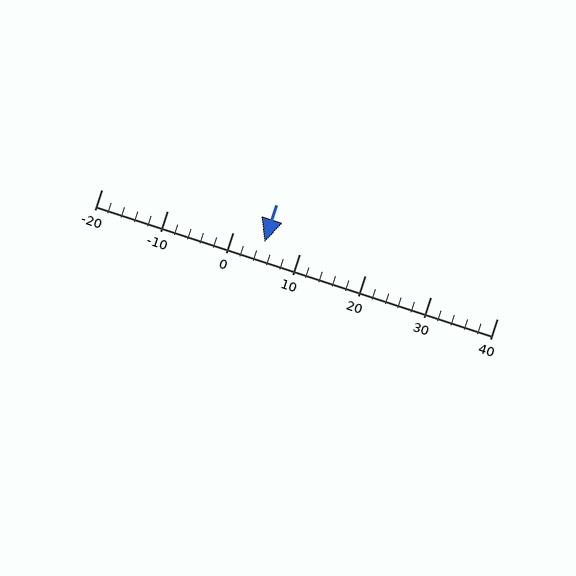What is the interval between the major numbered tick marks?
The major tick marks are spaced 10 units apart.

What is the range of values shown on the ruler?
The ruler shows values from -20 to 40.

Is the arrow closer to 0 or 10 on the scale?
The arrow is closer to 0.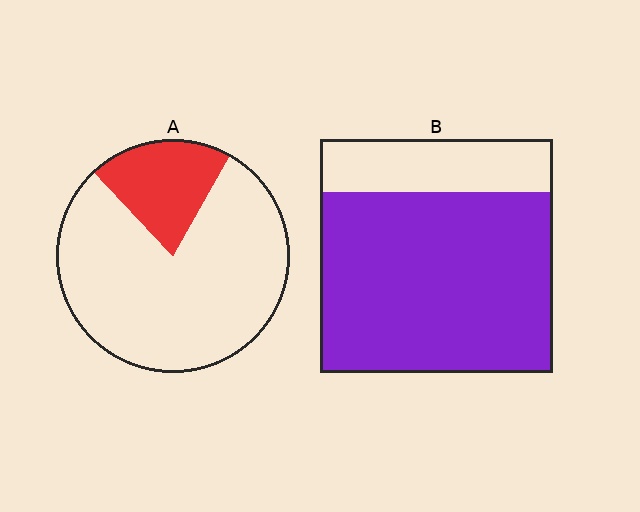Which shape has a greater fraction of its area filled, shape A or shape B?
Shape B.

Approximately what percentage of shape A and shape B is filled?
A is approximately 20% and B is approximately 75%.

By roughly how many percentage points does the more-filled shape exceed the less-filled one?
By roughly 55 percentage points (B over A).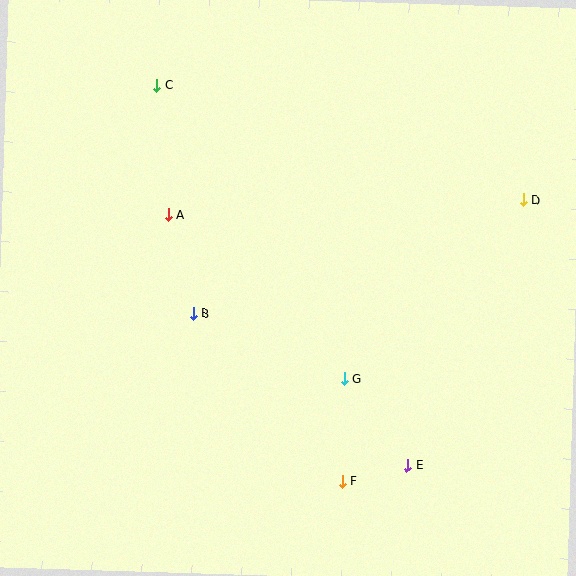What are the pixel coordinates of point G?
Point G is at (344, 379).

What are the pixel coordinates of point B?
Point B is at (193, 313).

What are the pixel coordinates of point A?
Point A is at (168, 214).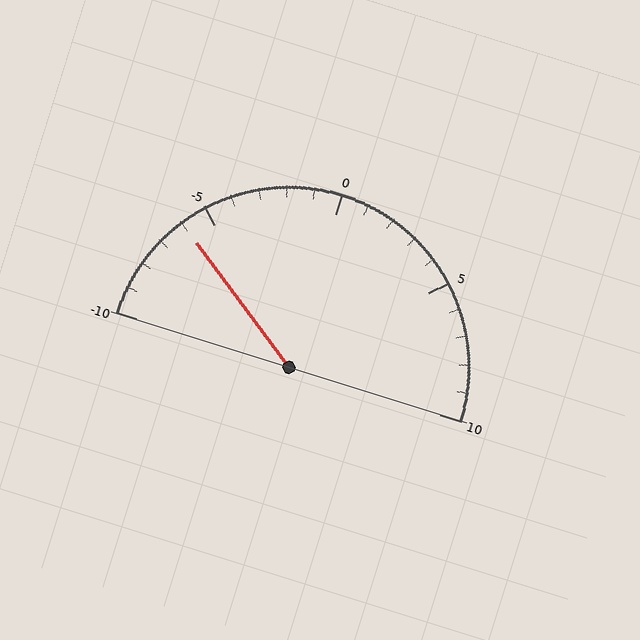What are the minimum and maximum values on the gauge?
The gauge ranges from -10 to 10.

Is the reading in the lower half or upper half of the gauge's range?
The reading is in the lower half of the range (-10 to 10).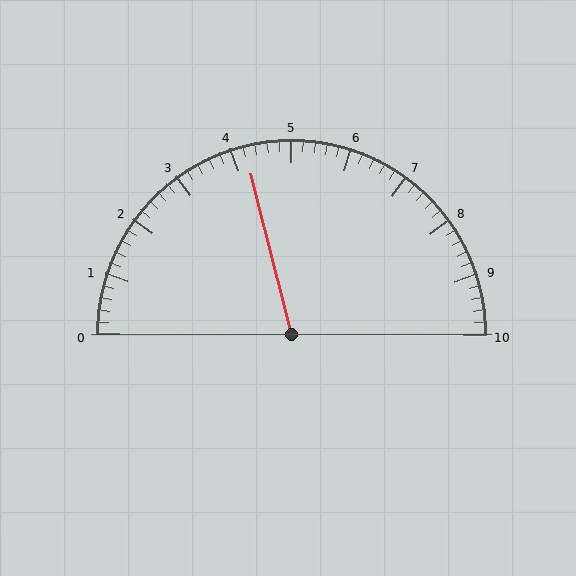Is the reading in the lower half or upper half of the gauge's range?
The reading is in the lower half of the range (0 to 10).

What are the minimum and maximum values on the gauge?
The gauge ranges from 0 to 10.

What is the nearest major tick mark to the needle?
The nearest major tick mark is 4.